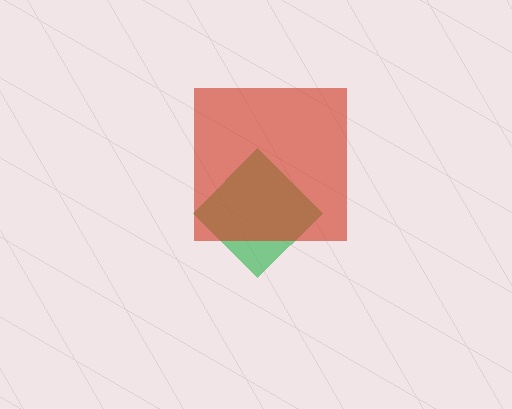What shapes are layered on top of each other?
The layered shapes are: a green diamond, a red square.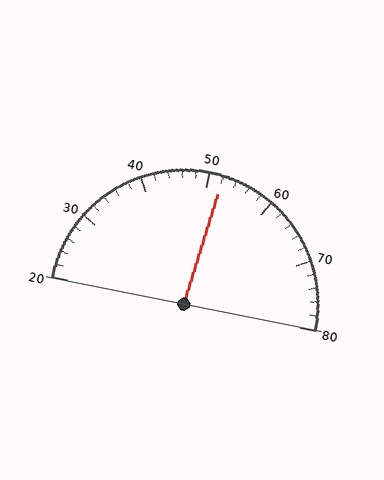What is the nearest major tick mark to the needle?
The nearest major tick mark is 50.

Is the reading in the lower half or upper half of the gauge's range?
The reading is in the upper half of the range (20 to 80).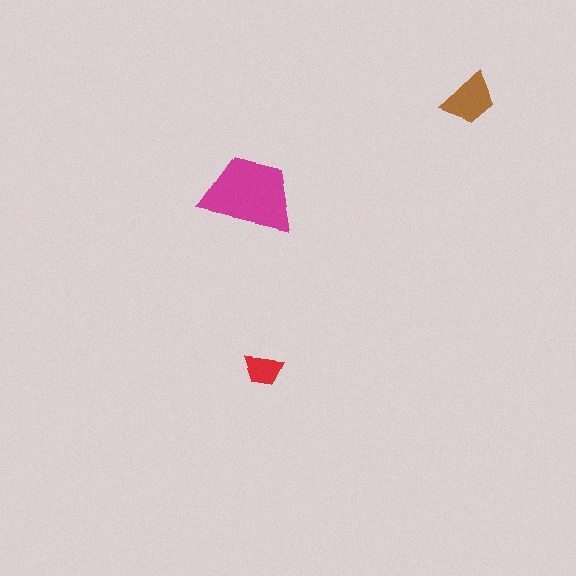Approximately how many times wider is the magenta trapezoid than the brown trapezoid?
About 1.5 times wider.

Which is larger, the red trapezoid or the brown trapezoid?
The brown one.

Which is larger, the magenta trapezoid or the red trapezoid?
The magenta one.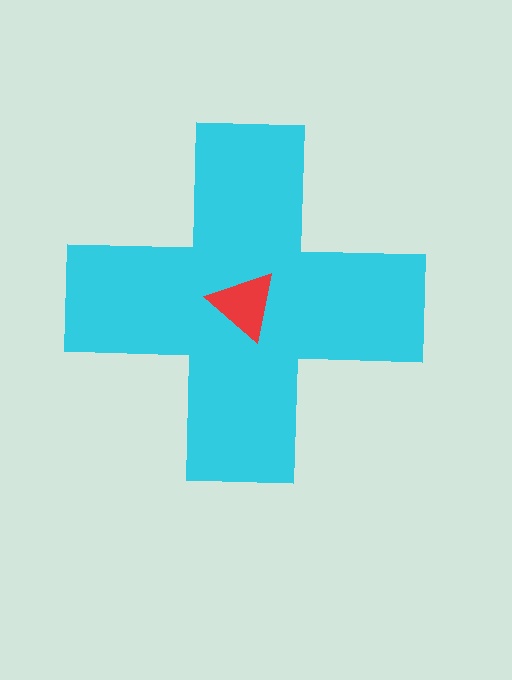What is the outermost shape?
The cyan cross.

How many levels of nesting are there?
2.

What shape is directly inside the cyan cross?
The red triangle.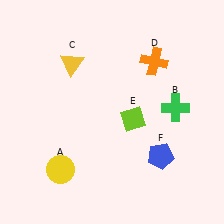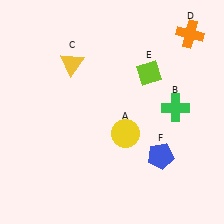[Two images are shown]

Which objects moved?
The objects that moved are: the yellow circle (A), the orange cross (D), the lime diamond (E).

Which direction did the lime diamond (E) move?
The lime diamond (E) moved up.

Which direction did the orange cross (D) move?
The orange cross (D) moved right.